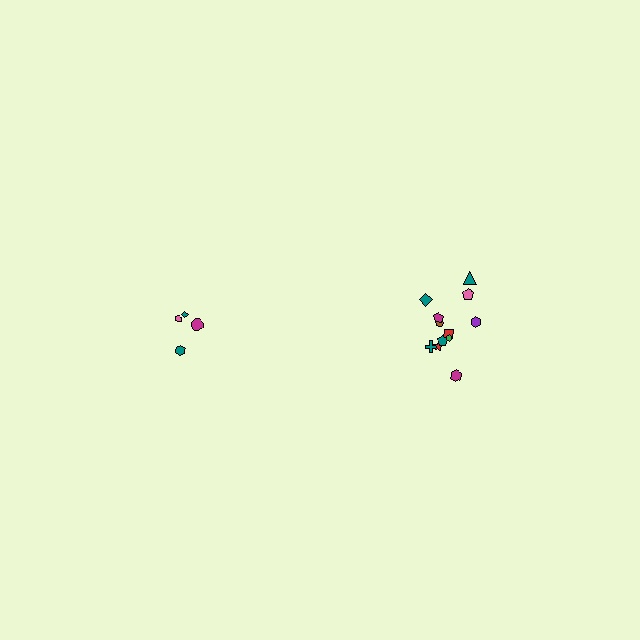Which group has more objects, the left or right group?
The right group.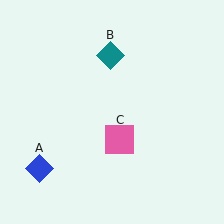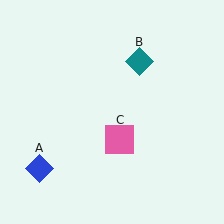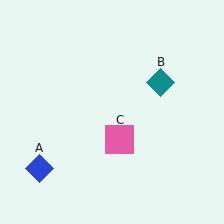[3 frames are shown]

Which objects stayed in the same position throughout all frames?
Blue diamond (object A) and pink square (object C) remained stationary.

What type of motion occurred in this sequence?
The teal diamond (object B) rotated clockwise around the center of the scene.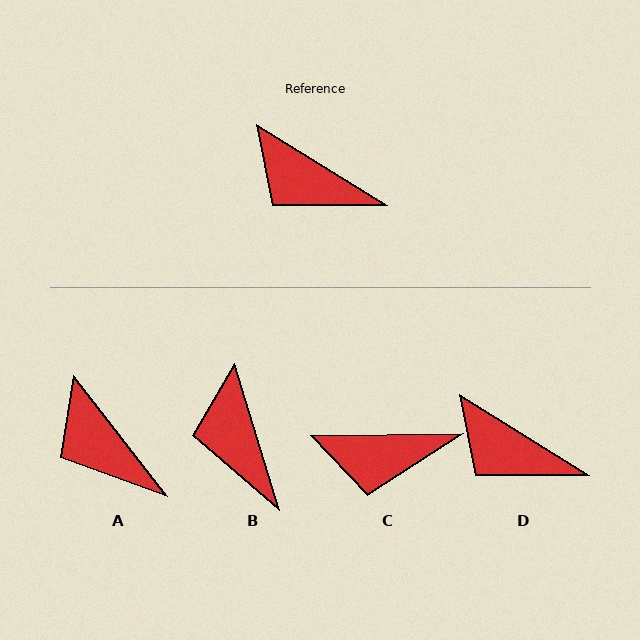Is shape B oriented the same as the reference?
No, it is off by about 41 degrees.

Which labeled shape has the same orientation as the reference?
D.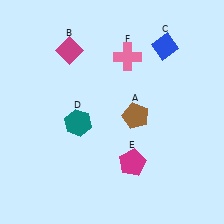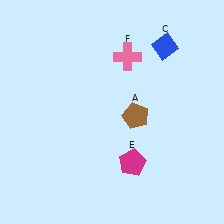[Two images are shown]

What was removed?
The teal hexagon (D), the magenta diamond (B) were removed in Image 2.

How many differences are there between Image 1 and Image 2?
There are 2 differences between the two images.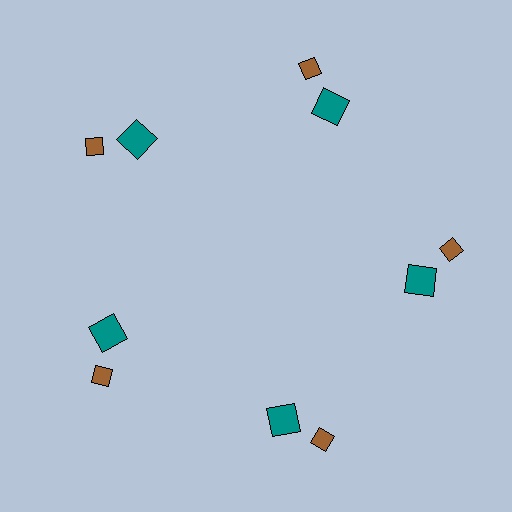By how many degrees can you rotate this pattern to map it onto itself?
The pattern maps onto itself every 72 degrees of rotation.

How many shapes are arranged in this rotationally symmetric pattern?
There are 10 shapes, arranged in 5 groups of 2.